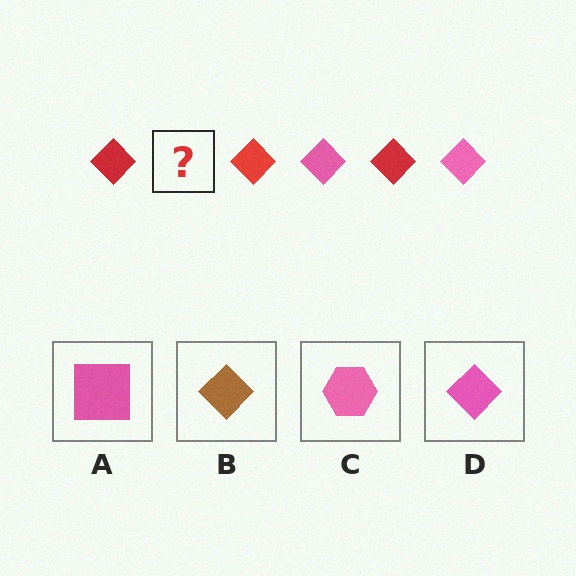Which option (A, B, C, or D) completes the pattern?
D.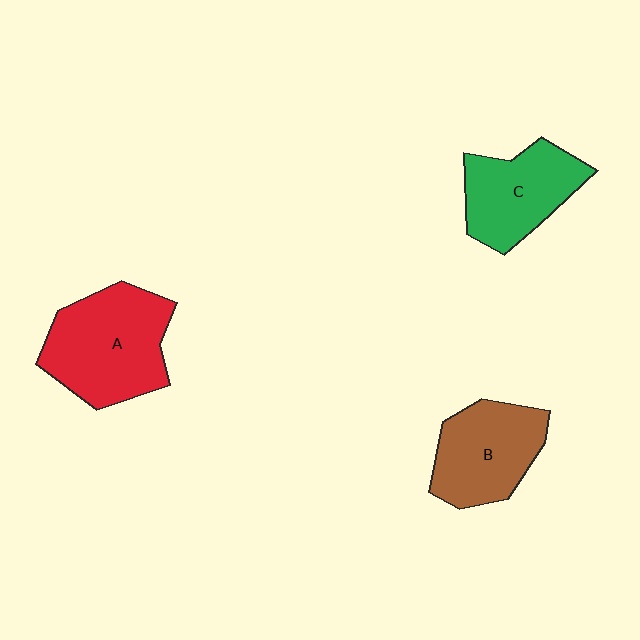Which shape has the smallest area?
Shape C (green).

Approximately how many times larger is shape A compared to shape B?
Approximately 1.3 times.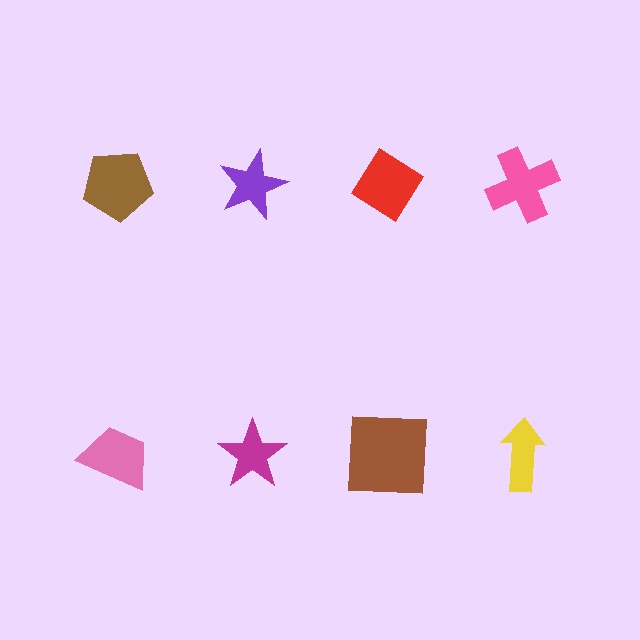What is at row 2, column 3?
A brown square.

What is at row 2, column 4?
A yellow arrow.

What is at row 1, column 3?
A red diamond.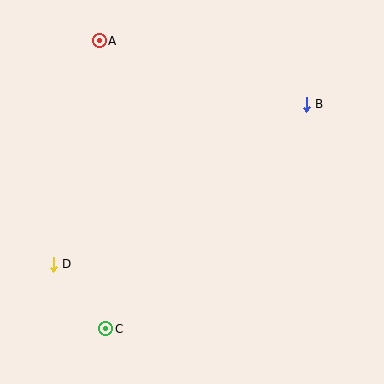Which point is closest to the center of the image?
Point B at (306, 104) is closest to the center.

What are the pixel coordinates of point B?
Point B is at (306, 104).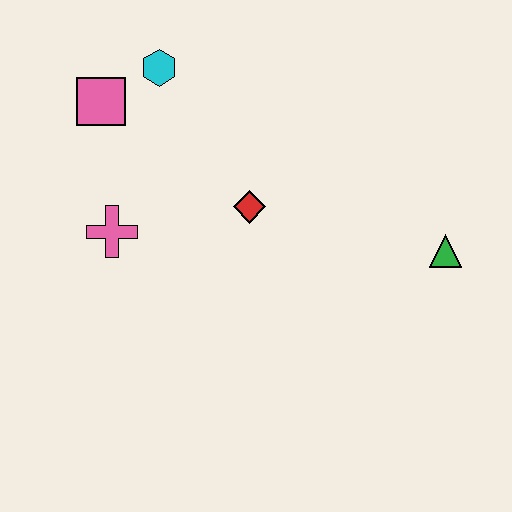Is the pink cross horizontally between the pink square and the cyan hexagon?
Yes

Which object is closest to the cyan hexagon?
The pink square is closest to the cyan hexagon.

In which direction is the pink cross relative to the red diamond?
The pink cross is to the left of the red diamond.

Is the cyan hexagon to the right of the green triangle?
No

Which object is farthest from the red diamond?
The green triangle is farthest from the red diamond.